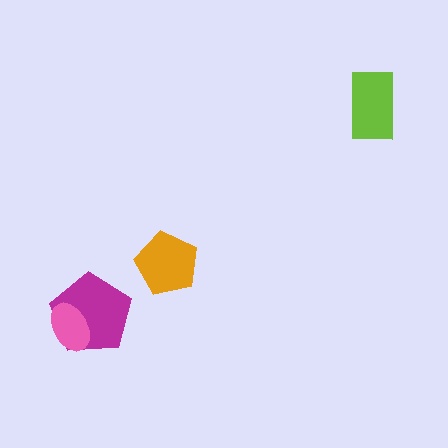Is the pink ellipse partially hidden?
No, no other shape covers it.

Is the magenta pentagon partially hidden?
Yes, it is partially covered by another shape.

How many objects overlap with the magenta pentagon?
1 object overlaps with the magenta pentagon.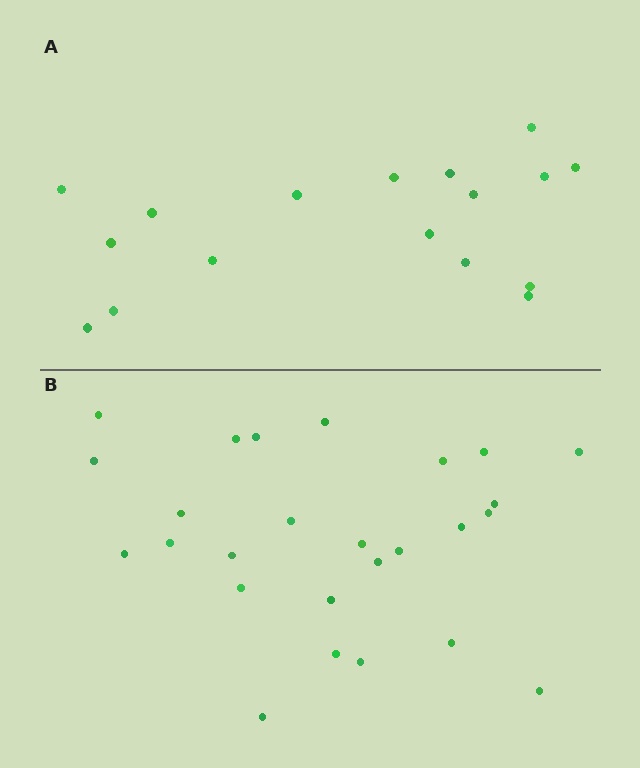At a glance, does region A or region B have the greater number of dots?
Region B (the bottom region) has more dots.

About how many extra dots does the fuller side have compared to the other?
Region B has roughly 8 or so more dots than region A.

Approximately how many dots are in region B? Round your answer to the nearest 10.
About 30 dots. (The exact count is 26, which rounds to 30.)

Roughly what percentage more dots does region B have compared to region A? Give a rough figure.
About 55% more.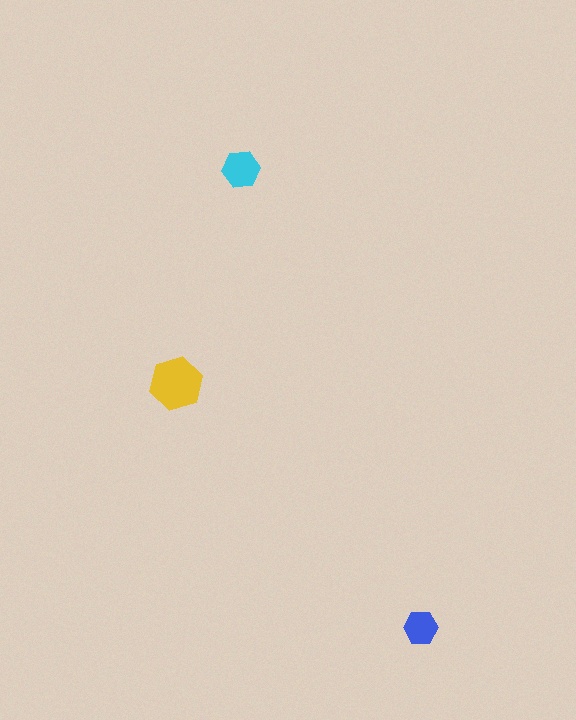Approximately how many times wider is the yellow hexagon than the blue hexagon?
About 1.5 times wider.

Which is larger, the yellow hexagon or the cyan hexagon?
The yellow one.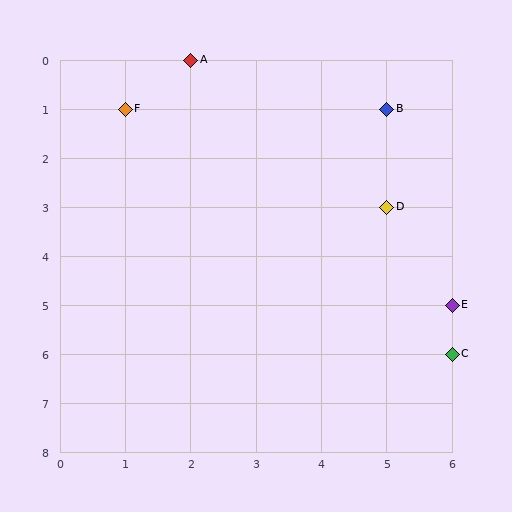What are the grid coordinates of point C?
Point C is at grid coordinates (6, 6).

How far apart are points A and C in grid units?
Points A and C are 4 columns and 6 rows apart (about 7.2 grid units diagonally).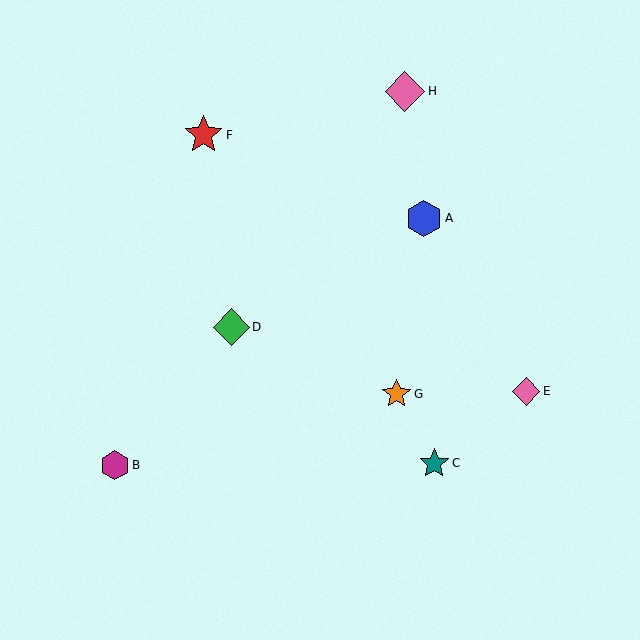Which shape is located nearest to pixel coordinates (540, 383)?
The pink diamond (labeled E) at (526, 391) is nearest to that location.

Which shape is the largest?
The pink diamond (labeled H) is the largest.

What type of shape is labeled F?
Shape F is a red star.